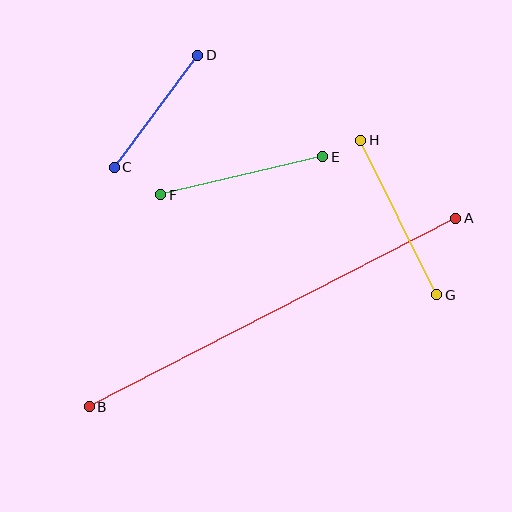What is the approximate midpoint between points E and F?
The midpoint is at approximately (242, 176) pixels.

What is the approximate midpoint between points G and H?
The midpoint is at approximately (399, 218) pixels.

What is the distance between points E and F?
The distance is approximately 167 pixels.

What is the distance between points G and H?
The distance is approximately 172 pixels.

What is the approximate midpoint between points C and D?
The midpoint is at approximately (156, 111) pixels.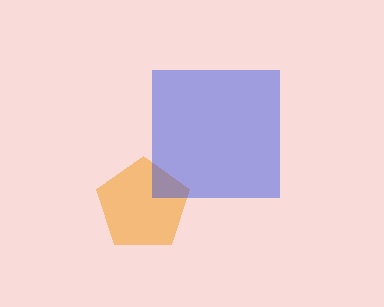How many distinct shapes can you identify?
There are 2 distinct shapes: an orange pentagon, a blue square.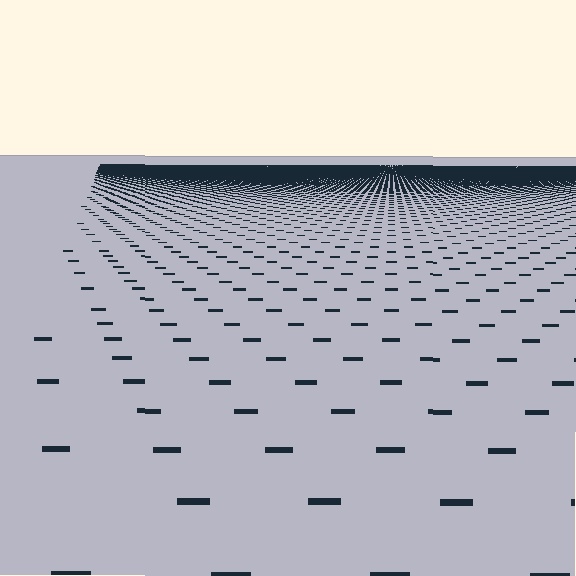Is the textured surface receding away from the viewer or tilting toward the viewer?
The surface is receding away from the viewer. Texture elements get smaller and denser toward the top.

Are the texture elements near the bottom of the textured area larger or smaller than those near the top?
Larger. Near the bottom, elements are closer to the viewer and appear at a bigger on-screen size.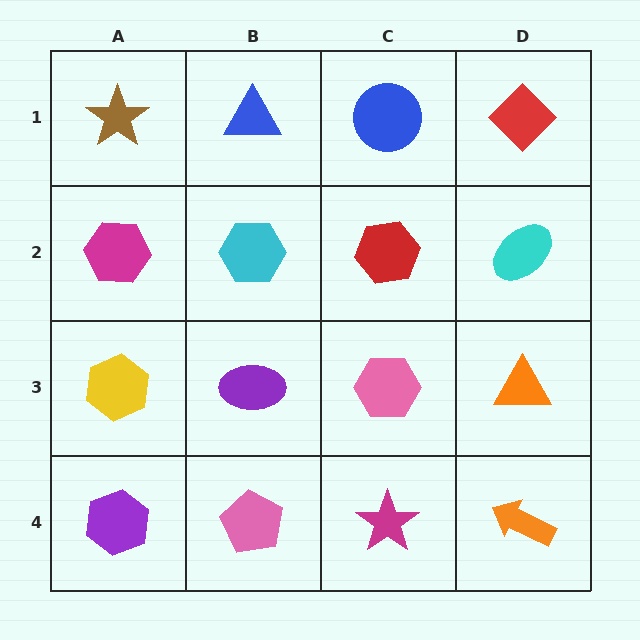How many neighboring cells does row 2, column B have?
4.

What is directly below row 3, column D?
An orange arrow.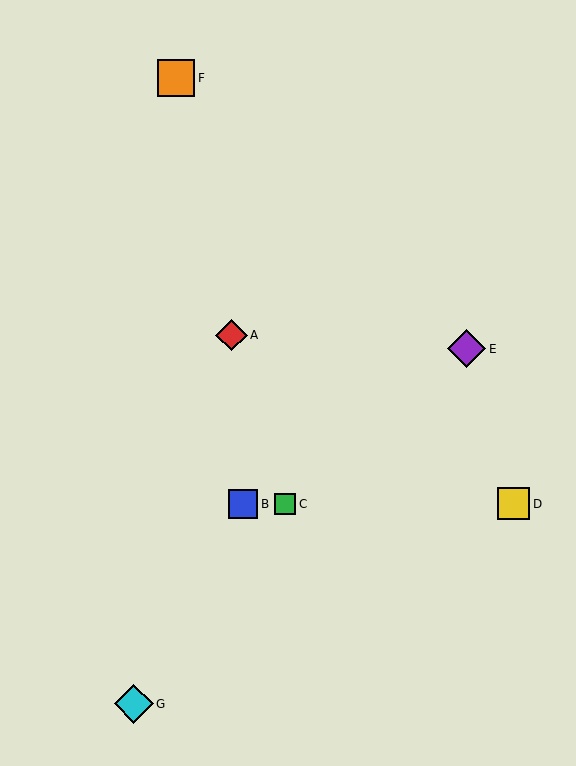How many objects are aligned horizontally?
3 objects (B, C, D) are aligned horizontally.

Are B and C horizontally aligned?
Yes, both are at y≈504.